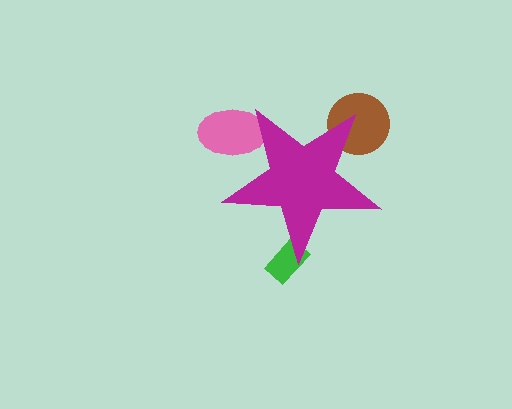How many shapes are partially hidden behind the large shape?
3 shapes are partially hidden.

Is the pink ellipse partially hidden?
Yes, the pink ellipse is partially hidden behind the magenta star.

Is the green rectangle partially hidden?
Yes, the green rectangle is partially hidden behind the magenta star.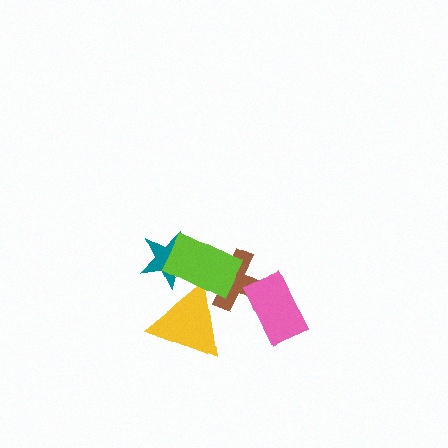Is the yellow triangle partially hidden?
Yes, it is partially covered by another shape.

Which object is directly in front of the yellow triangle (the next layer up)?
The teal star is directly in front of the yellow triangle.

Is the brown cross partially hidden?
Yes, it is partially covered by another shape.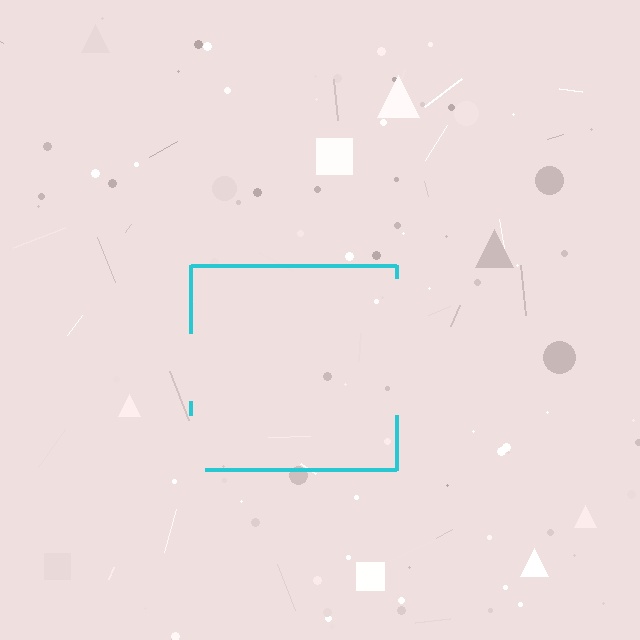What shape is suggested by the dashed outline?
The dashed outline suggests a square.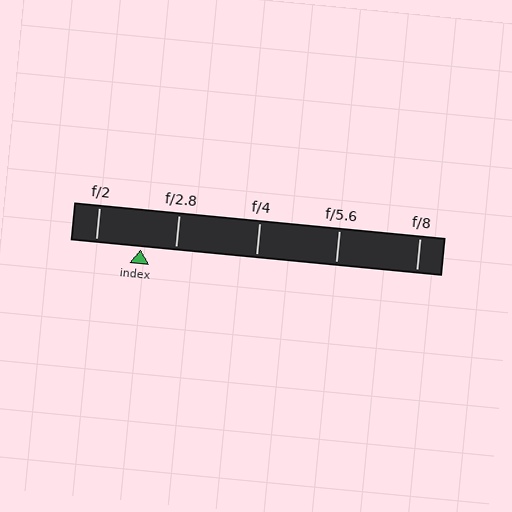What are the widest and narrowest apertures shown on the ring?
The widest aperture shown is f/2 and the narrowest is f/8.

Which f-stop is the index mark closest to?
The index mark is closest to f/2.8.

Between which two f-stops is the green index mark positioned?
The index mark is between f/2 and f/2.8.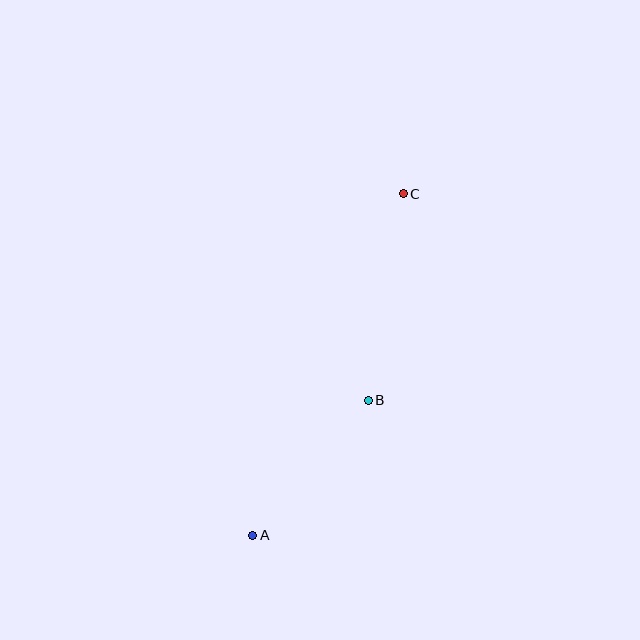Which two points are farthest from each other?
Points A and C are farthest from each other.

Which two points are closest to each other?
Points A and B are closest to each other.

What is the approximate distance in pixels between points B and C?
The distance between B and C is approximately 210 pixels.